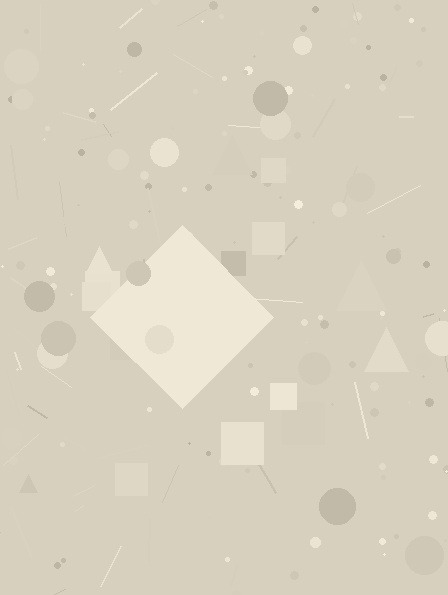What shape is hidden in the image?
A diamond is hidden in the image.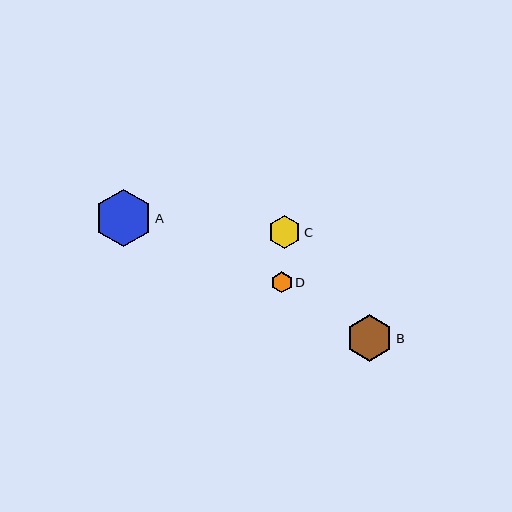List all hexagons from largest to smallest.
From largest to smallest: A, B, C, D.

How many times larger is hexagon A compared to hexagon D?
Hexagon A is approximately 2.7 times the size of hexagon D.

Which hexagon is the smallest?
Hexagon D is the smallest with a size of approximately 21 pixels.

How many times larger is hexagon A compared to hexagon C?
Hexagon A is approximately 1.7 times the size of hexagon C.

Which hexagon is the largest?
Hexagon A is the largest with a size of approximately 57 pixels.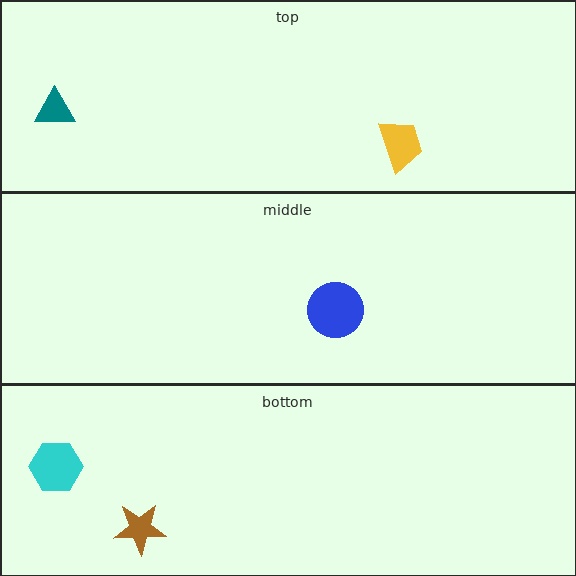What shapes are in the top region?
The yellow trapezoid, the teal triangle.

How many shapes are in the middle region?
1.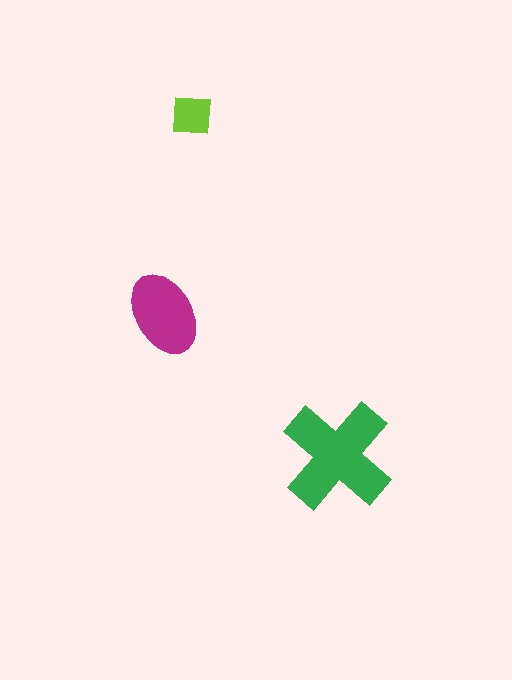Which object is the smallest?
The lime square.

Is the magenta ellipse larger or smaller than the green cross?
Smaller.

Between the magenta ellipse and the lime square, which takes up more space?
The magenta ellipse.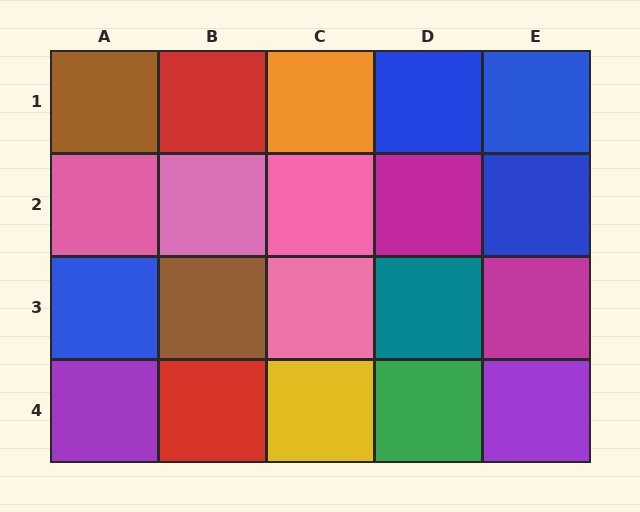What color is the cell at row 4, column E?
Purple.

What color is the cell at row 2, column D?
Magenta.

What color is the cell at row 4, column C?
Yellow.